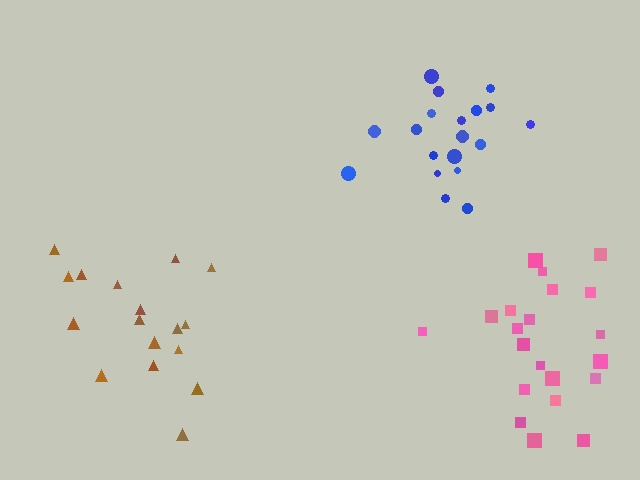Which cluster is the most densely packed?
Blue.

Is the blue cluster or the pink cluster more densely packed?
Blue.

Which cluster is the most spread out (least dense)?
Pink.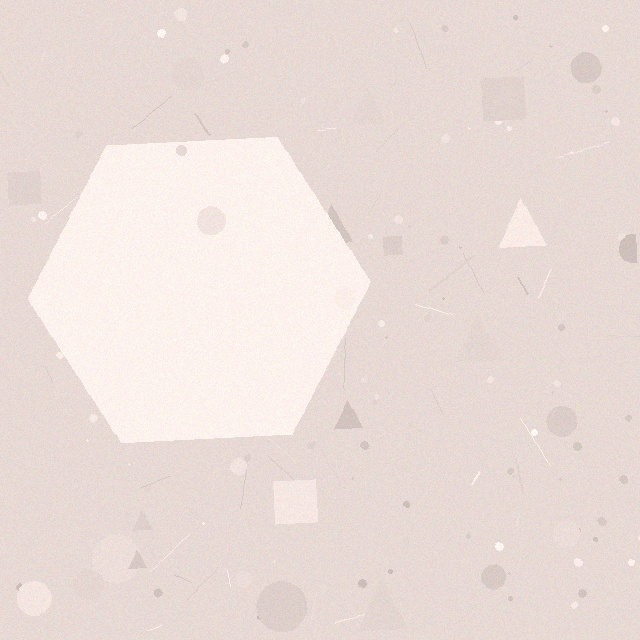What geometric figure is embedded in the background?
A hexagon is embedded in the background.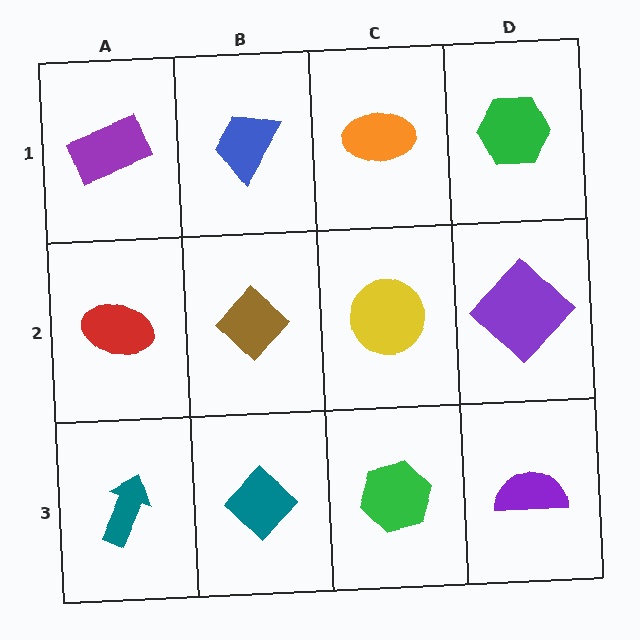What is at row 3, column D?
A purple semicircle.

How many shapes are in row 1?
4 shapes.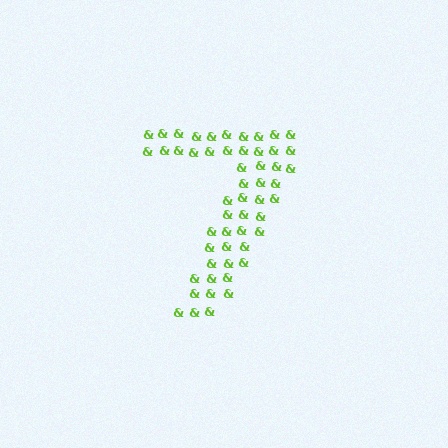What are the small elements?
The small elements are ampersands.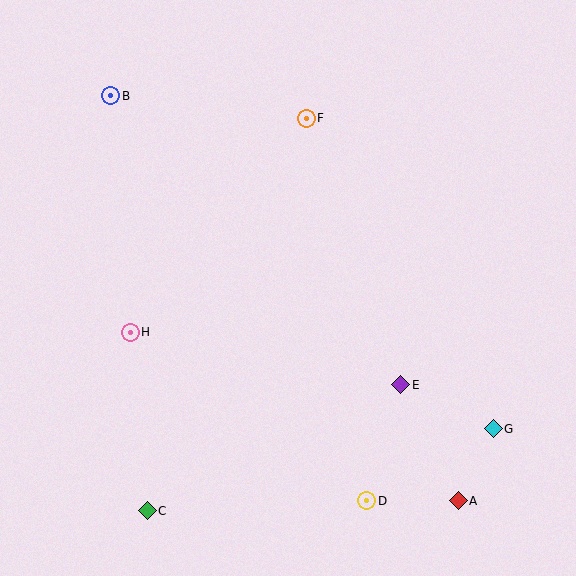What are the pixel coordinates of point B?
Point B is at (111, 96).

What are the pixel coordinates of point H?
Point H is at (130, 332).